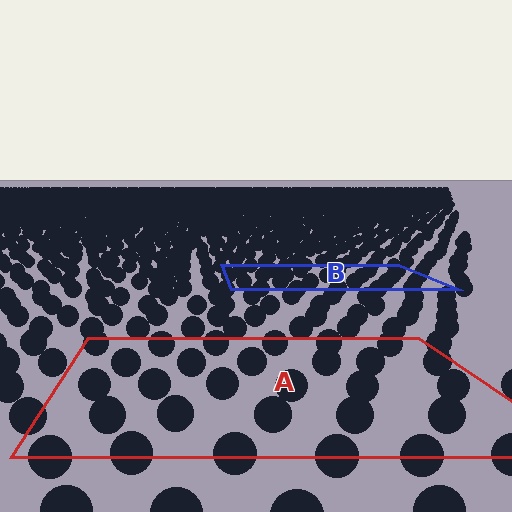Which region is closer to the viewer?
Region A is closer. The texture elements there are larger and more spread out.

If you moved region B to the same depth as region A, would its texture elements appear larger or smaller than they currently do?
They would appear larger. At a closer depth, the same texture elements are projected at a bigger on-screen size.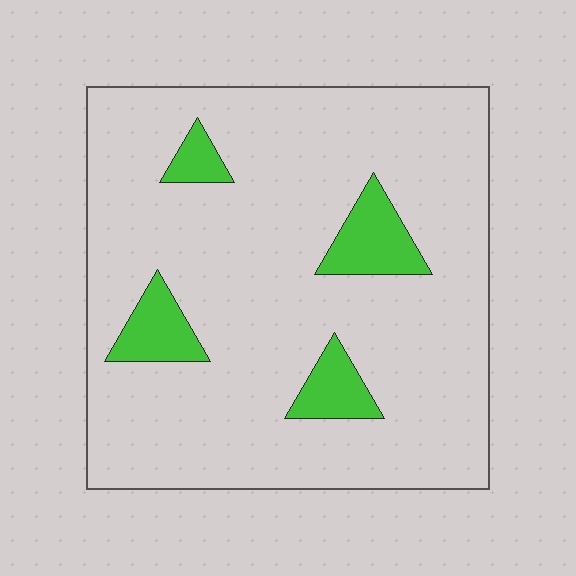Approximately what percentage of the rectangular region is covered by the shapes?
Approximately 10%.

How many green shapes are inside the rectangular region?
4.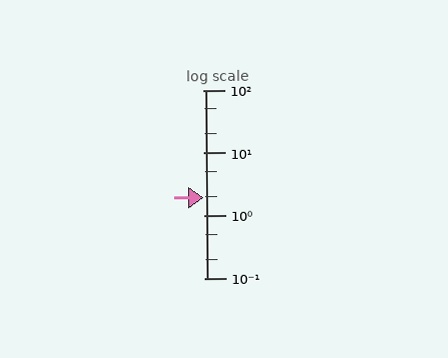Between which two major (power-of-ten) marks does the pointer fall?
The pointer is between 1 and 10.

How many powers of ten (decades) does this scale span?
The scale spans 3 decades, from 0.1 to 100.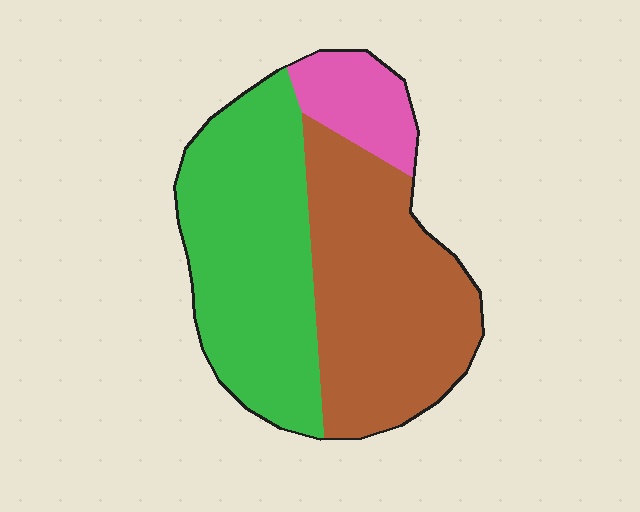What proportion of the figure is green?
Green covers about 45% of the figure.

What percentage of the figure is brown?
Brown covers 44% of the figure.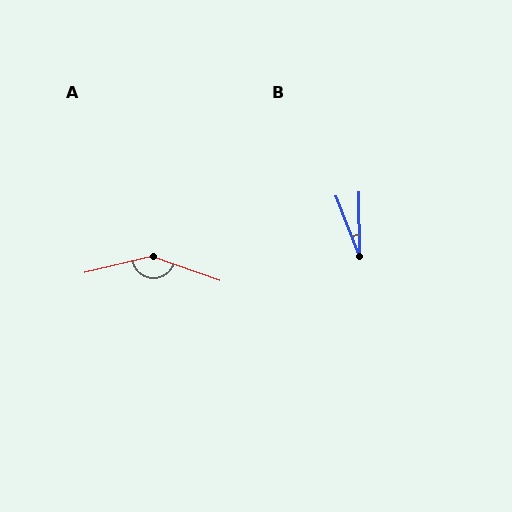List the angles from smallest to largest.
B (21°), A (147°).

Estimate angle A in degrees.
Approximately 147 degrees.